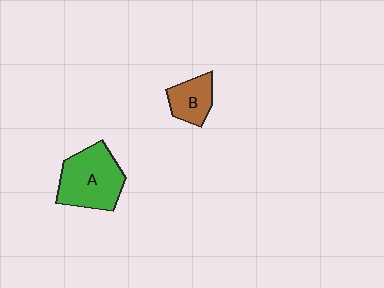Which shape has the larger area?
Shape A (green).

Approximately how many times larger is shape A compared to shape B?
Approximately 1.9 times.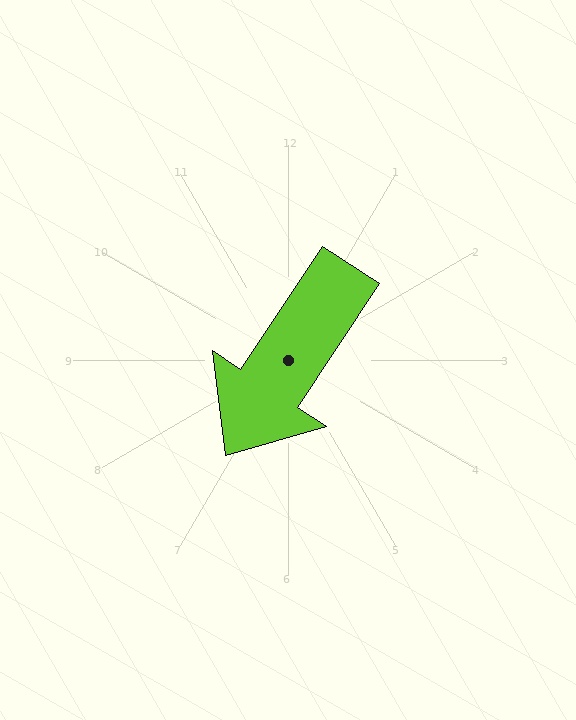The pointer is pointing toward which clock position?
Roughly 7 o'clock.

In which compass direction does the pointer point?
Southwest.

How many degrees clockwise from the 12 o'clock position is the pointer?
Approximately 213 degrees.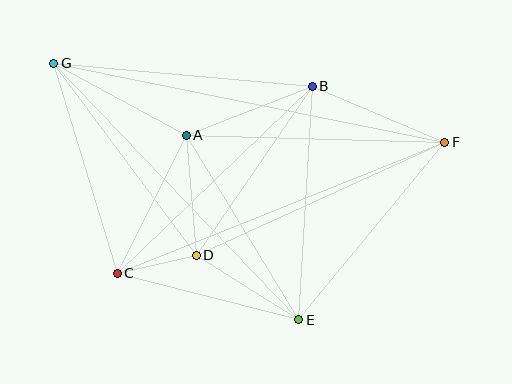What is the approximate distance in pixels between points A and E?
The distance between A and E is approximately 216 pixels.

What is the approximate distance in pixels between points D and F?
The distance between D and F is approximately 273 pixels.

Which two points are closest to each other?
Points C and D are closest to each other.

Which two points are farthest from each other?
Points F and G are farthest from each other.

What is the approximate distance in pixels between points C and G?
The distance between C and G is approximately 219 pixels.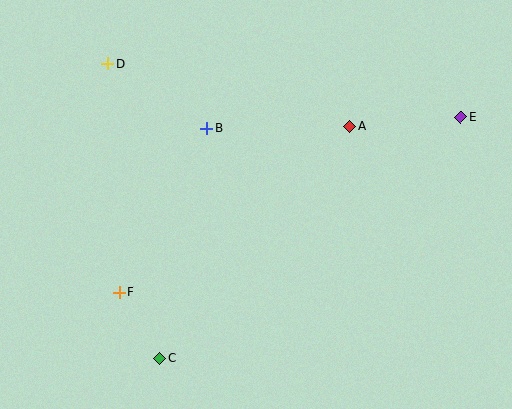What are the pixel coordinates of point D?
Point D is at (108, 63).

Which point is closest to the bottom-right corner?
Point E is closest to the bottom-right corner.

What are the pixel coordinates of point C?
Point C is at (160, 358).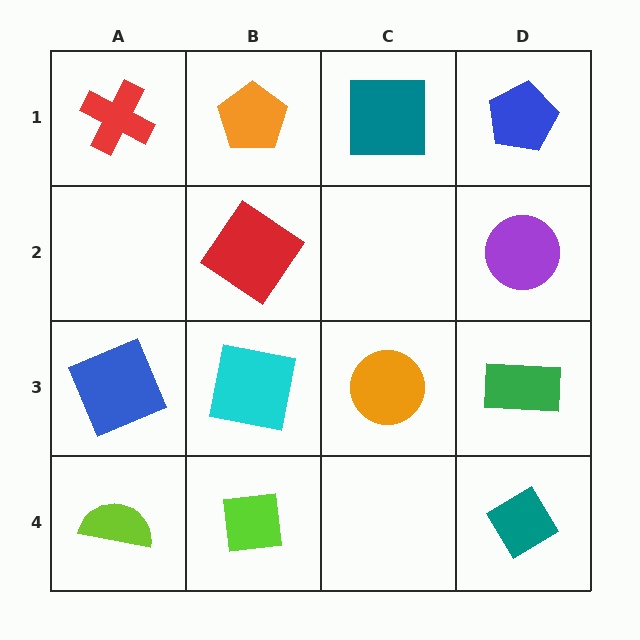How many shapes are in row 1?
4 shapes.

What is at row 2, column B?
A red diamond.